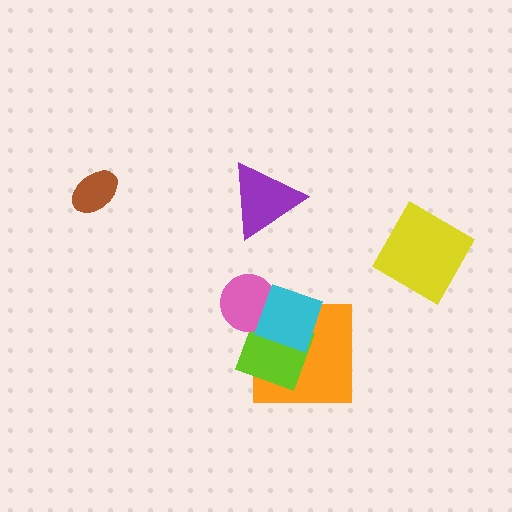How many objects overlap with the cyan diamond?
3 objects overlap with the cyan diamond.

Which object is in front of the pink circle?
The cyan diamond is in front of the pink circle.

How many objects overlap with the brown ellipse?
0 objects overlap with the brown ellipse.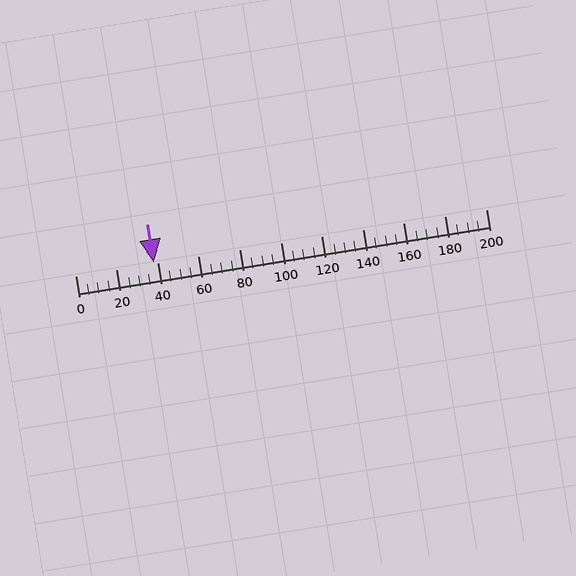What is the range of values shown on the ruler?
The ruler shows values from 0 to 200.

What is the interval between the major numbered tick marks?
The major tick marks are spaced 20 units apart.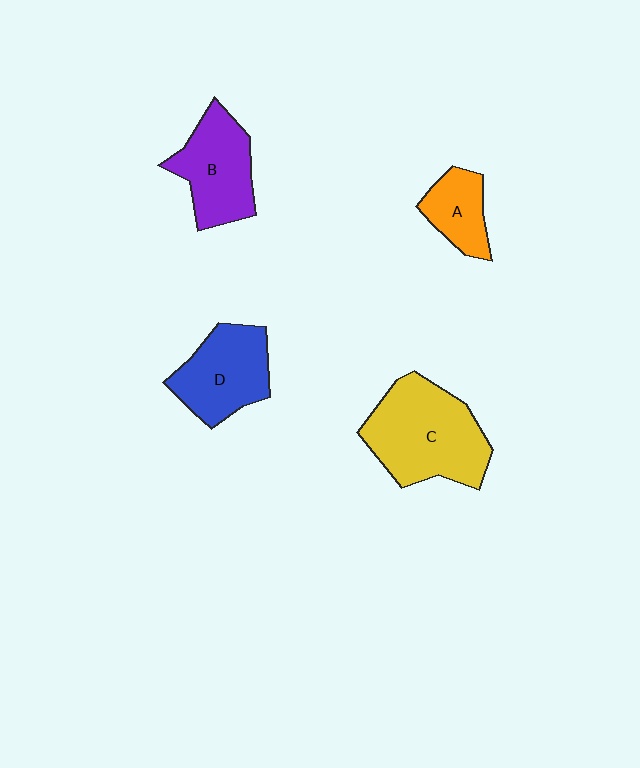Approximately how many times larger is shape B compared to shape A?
Approximately 1.6 times.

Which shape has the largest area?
Shape C (yellow).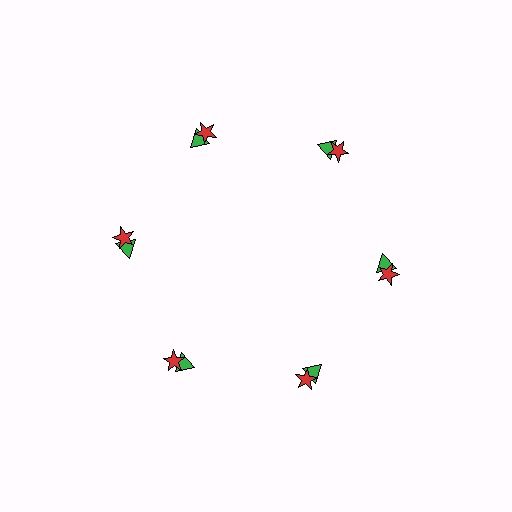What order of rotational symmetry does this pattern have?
This pattern has 6-fold rotational symmetry.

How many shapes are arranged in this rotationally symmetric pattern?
There are 12 shapes, arranged in 6 groups of 2.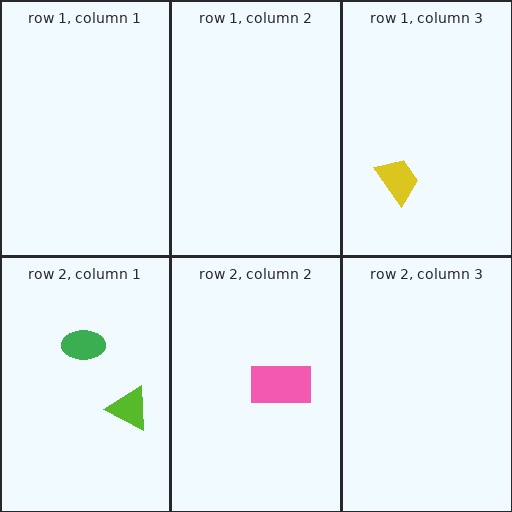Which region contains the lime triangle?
The row 2, column 1 region.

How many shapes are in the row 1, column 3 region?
1.